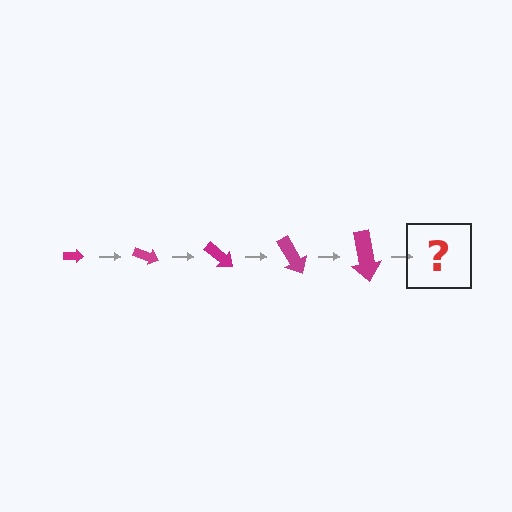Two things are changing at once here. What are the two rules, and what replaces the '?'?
The two rules are that the arrow grows larger each step and it rotates 20 degrees each step. The '?' should be an arrow, larger than the previous one and rotated 100 degrees from the start.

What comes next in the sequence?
The next element should be an arrow, larger than the previous one and rotated 100 degrees from the start.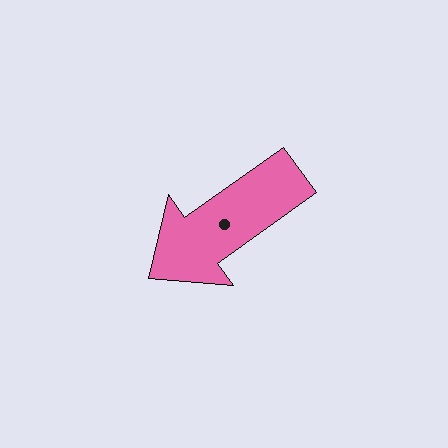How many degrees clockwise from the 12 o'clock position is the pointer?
Approximately 234 degrees.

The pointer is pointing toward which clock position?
Roughly 8 o'clock.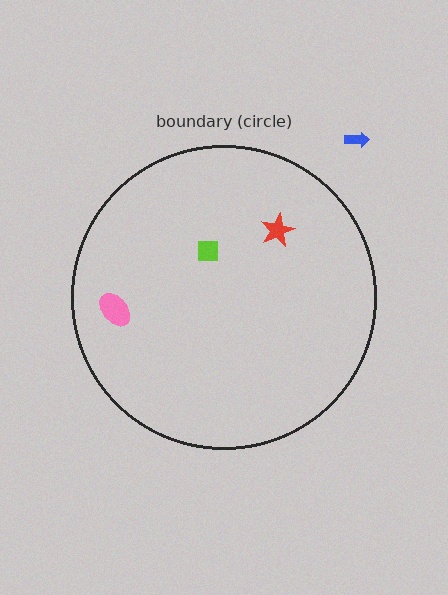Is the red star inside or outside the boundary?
Inside.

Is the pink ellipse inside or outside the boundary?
Inside.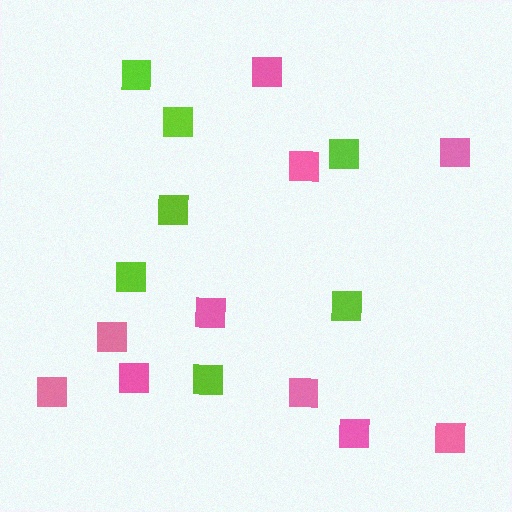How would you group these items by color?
There are 2 groups: one group of pink squares (10) and one group of lime squares (7).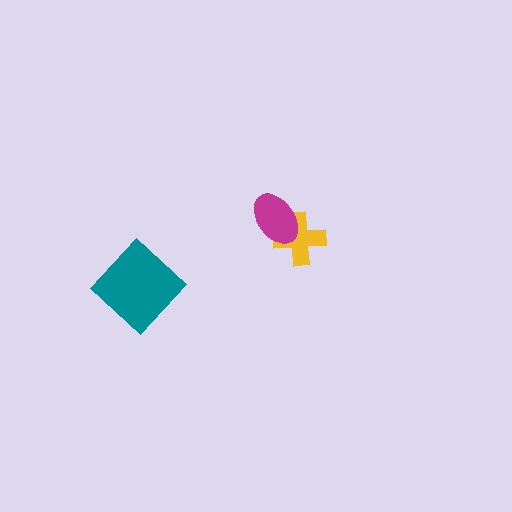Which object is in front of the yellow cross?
The magenta ellipse is in front of the yellow cross.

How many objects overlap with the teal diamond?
0 objects overlap with the teal diamond.